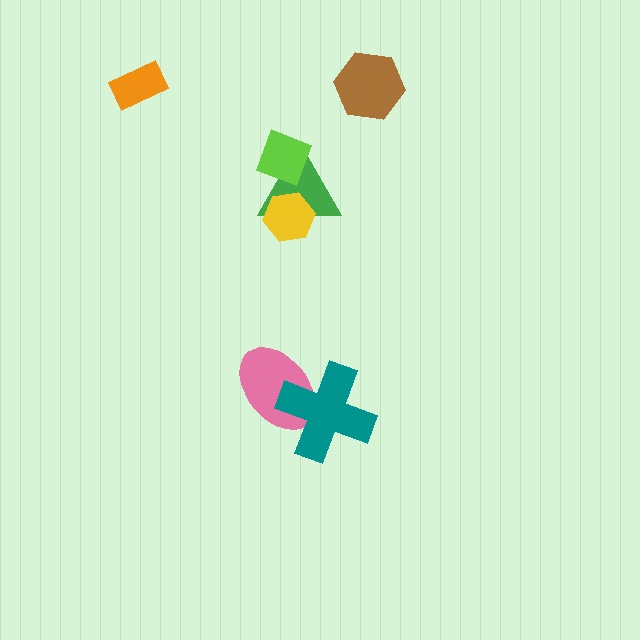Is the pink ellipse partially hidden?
Yes, it is partially covered by another shape.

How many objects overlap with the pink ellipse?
1 object overlaps with the pink ellipse.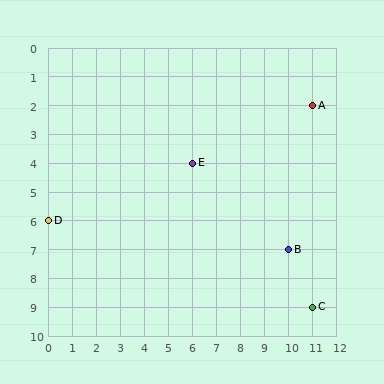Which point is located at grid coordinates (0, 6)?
Point D is at (0, 6).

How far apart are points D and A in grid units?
Points D and A are 11 columns and 4 rows apart (about 11.7 grid units diagonally).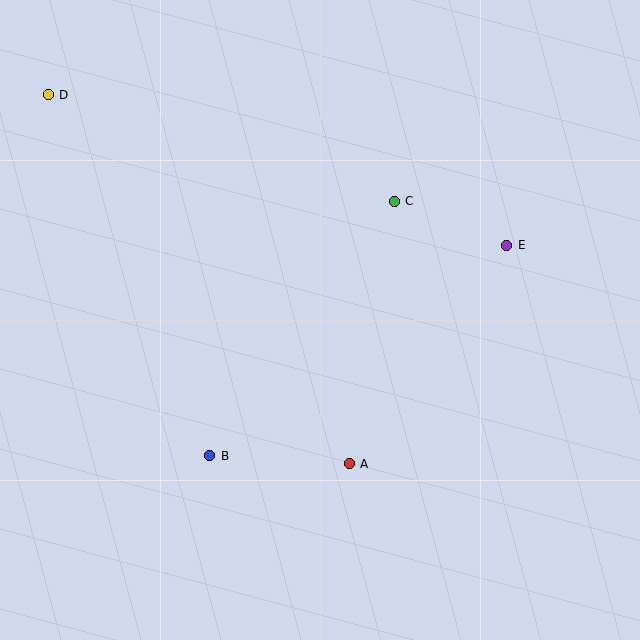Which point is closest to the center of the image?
Point C at (394, 201) is closest to the center.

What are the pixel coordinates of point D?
Point D is at (48, 95).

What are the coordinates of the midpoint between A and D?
The midpoint between A and D is at (199, 279).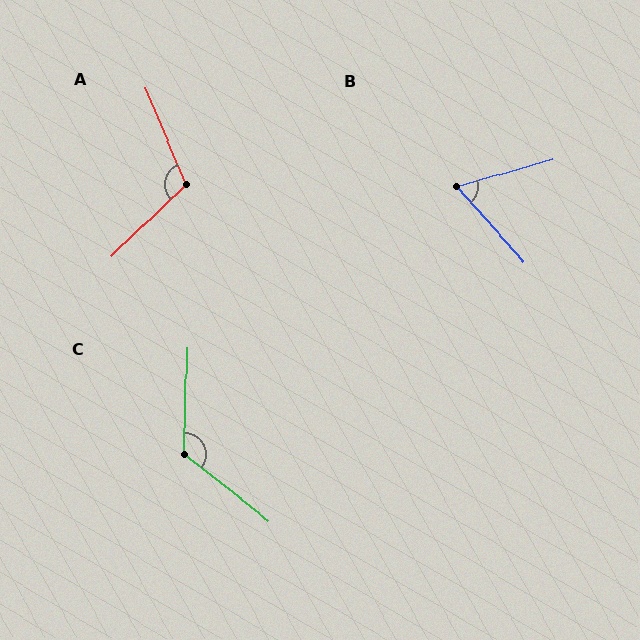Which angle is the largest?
C, at approximately 127 degrees.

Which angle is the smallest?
B, at approximately 64 degrees.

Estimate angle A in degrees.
Approximately 111 degrees.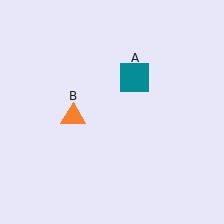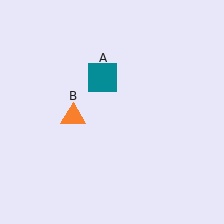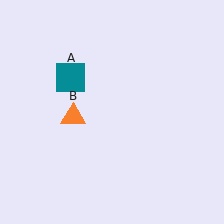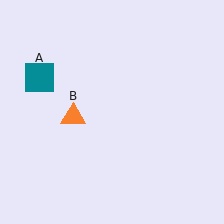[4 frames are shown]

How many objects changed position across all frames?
1 object changed position: teal square (object A).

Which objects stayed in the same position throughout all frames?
Orange triangle (object B) remained stationary.